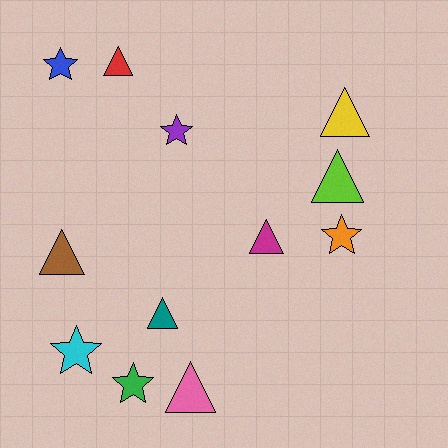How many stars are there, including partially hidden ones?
There are 5 stars.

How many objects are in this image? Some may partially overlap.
There are 12 objects.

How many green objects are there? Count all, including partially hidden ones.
There is 1 green object.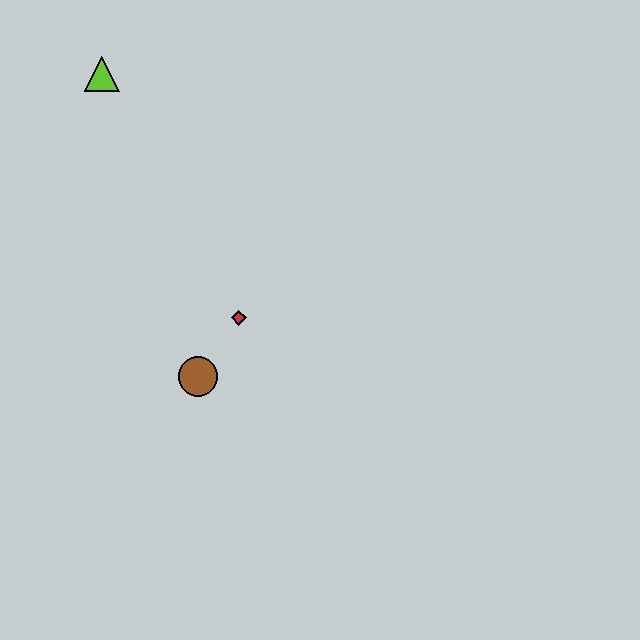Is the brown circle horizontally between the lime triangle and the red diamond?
Yes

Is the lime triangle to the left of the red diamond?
Yes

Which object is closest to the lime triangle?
The red diamond is closest to the lime triangle.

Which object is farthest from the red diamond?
The lime triangle is farthest from the red diamond.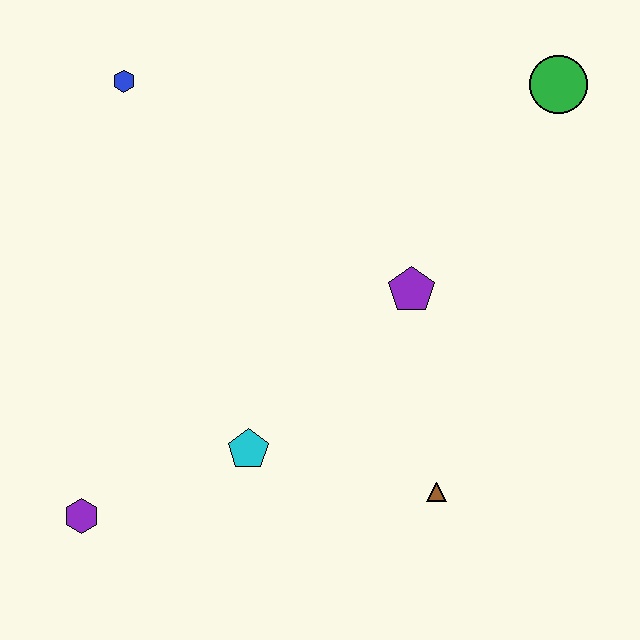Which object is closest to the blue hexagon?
The purple pentagon is closest to the blue hexagon.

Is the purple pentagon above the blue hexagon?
No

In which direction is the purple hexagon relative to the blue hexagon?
The purple hexagon is below the blue hexagon.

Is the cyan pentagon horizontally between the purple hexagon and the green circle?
Yes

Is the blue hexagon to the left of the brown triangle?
Yes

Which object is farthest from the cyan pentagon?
The green circle is farthest from the cyan pentagon.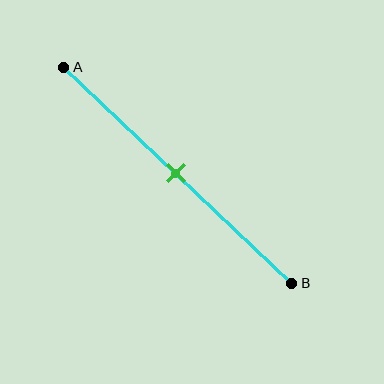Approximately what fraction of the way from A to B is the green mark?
The green mark is approximately 50% of the way from A to B.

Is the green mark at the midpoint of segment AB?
Yes, the mark is approximately at the midpoint.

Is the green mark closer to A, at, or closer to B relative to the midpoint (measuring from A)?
The green mark is approximately at the midpoint of segment AB.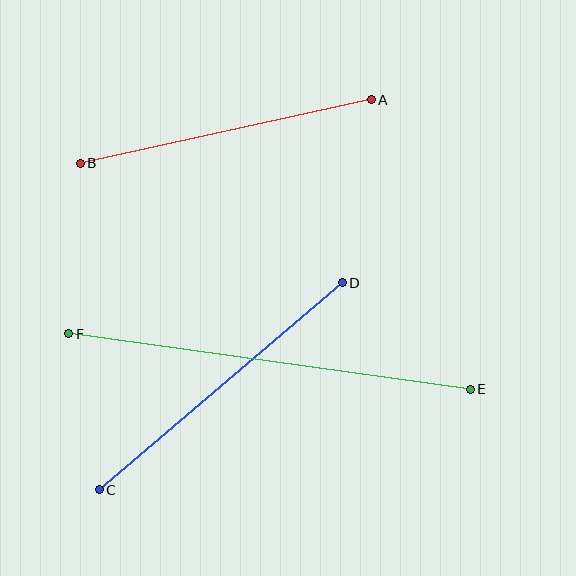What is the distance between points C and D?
The distance is approximately 319 pixels.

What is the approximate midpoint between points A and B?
The midpoint is at approximately (226, 131) pixels.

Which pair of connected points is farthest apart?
Points E and F are farthest apart.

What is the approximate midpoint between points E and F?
The midpoint is at approximately (270, 362) pixels.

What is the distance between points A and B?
The distance is approximately 298 pixels.